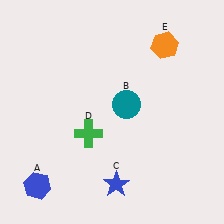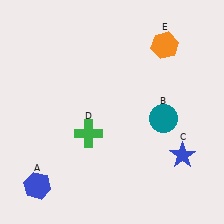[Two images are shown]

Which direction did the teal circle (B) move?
The teal circle (B) moved right.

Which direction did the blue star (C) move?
The blue star (C) moved right.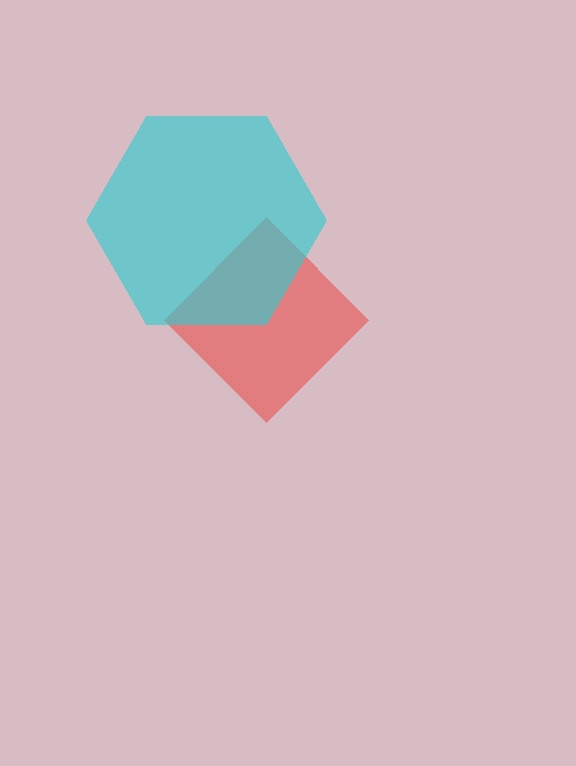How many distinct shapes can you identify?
There are 2 distinct shapes: a red diamond, a cyan hexagon.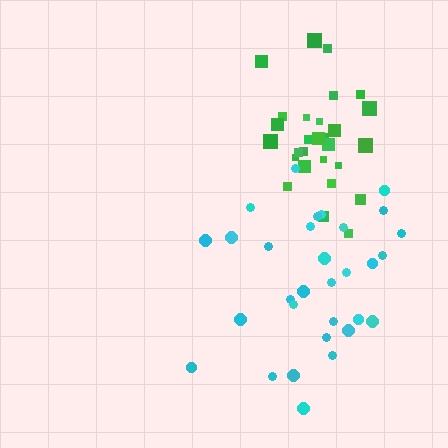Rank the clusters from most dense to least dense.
green, cyan.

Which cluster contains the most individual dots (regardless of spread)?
Cyan (31).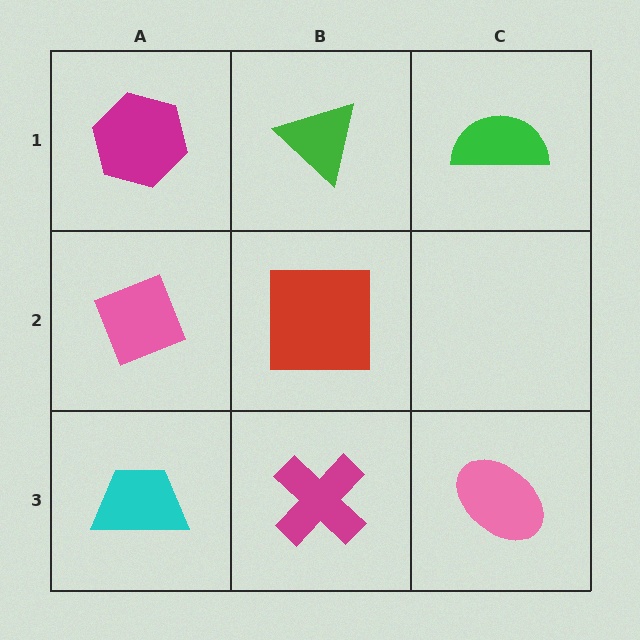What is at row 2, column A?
A pink diamond.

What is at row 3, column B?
A magenta cross.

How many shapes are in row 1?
3 shapes.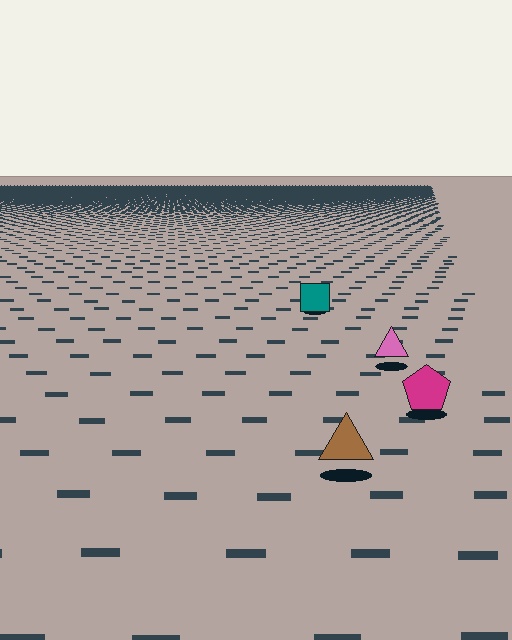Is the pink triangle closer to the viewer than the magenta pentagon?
No. The magenta pentagon is closer — you can tell from the texture gradient: the ground texture is coarser near it.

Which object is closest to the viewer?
The brown triangle is closest. The texture marks near it are larger and more spread out.